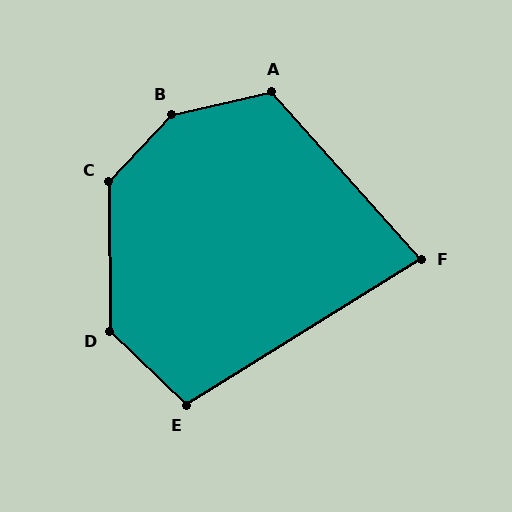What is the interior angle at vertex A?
Approximately 119 degrees (obtuse).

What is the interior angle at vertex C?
Approximately 137 degrees (obtuse).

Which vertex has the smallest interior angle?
F, at approximately 80 degrees.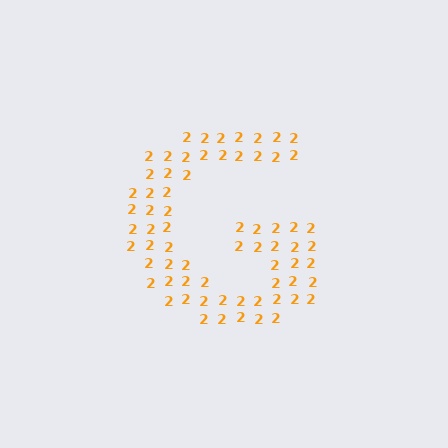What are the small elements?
The small elements are digit 2's.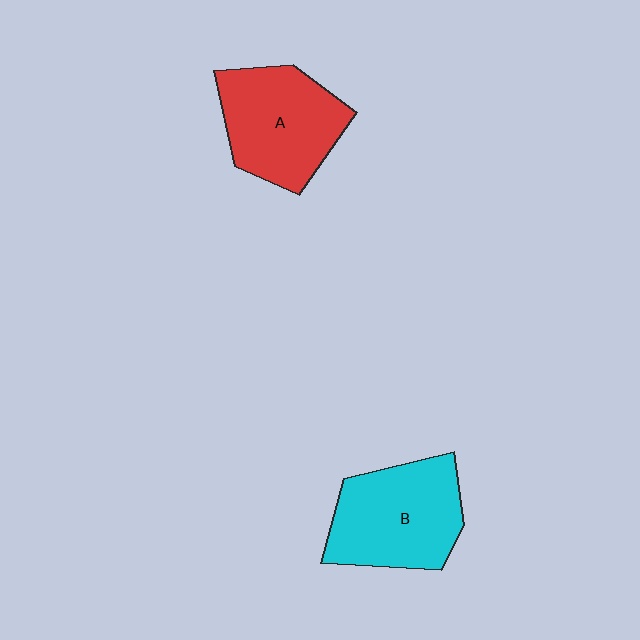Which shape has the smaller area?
Shape A (red).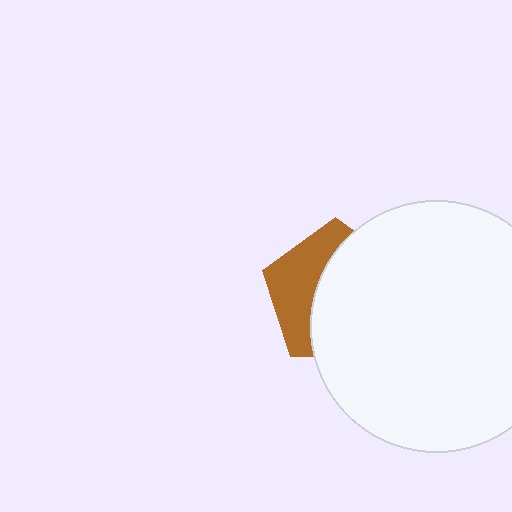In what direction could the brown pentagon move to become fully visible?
The brown pentagon could move left. That would shift it out from behind the white circle entirely.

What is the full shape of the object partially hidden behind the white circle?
The partially hidden object is a brown pentagon.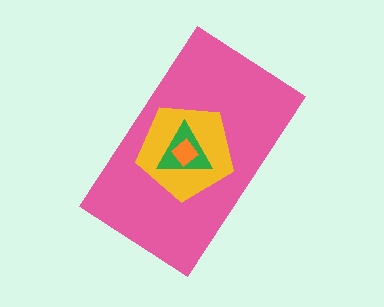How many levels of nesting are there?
4.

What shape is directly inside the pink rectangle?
The yellow pentagon.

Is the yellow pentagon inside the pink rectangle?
Yes.